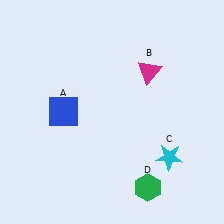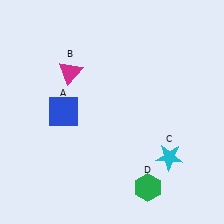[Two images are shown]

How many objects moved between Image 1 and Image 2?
1 object moved between the two images.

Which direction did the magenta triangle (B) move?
The magenta triangle (B) moved left.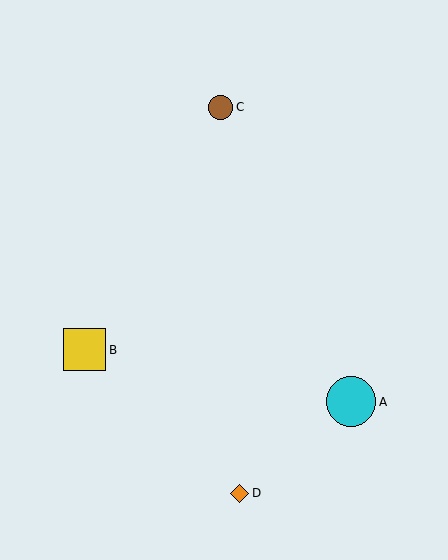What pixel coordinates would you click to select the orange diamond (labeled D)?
Click at (240, 493) to select the orange diamond D.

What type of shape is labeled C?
Shape C is a brown circle.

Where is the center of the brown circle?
The center of the brown circle is at (221, 107).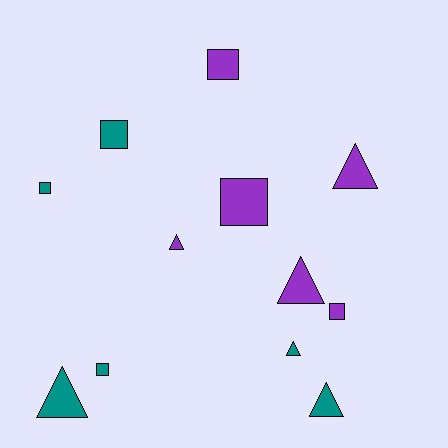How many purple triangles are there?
There are 3 purple triangles.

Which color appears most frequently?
Purple, with 6 objects.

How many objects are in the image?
There are 12 objects.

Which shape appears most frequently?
Square, with 6 objects.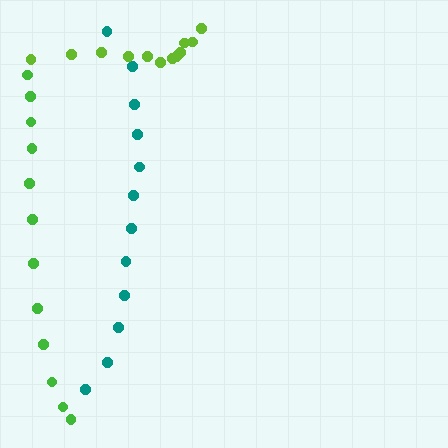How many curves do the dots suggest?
There are 3 distinct paths.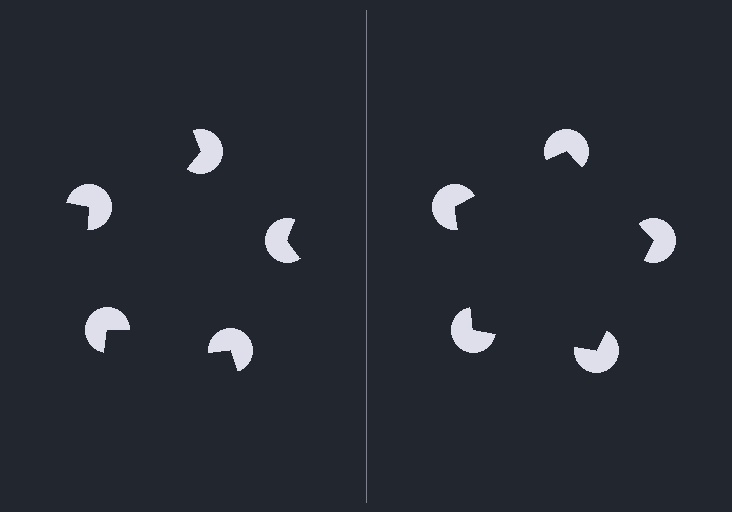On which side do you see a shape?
An illusory pentagon appears on the right side. On the left side the wedge cuts are rotated, so no coherent shape forms.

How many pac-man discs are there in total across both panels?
10 — 5 on each side.